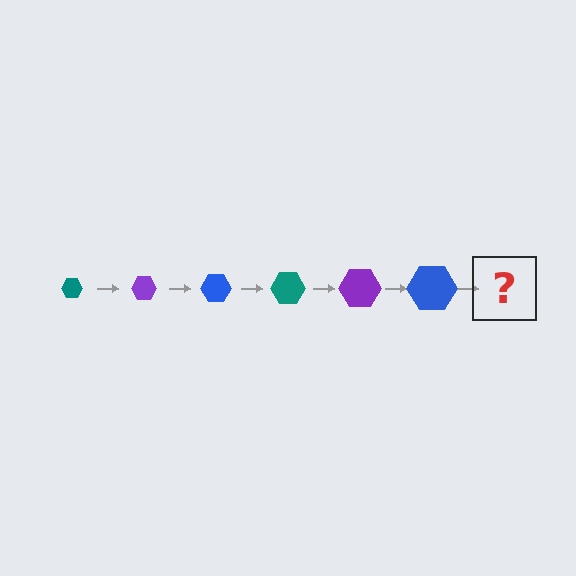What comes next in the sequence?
The next element should be a teal hexagon, larger than the previous one.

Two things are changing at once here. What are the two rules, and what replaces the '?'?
The two rules are that the hexagon grows larger each step and the color cycles through teal, purple, and blue. The '?' should be a teal hexagon, larger than the previous one.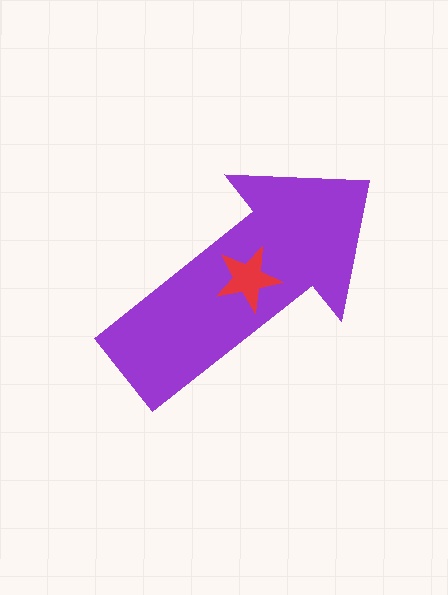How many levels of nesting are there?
2.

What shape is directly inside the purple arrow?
The red star.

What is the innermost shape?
The red star.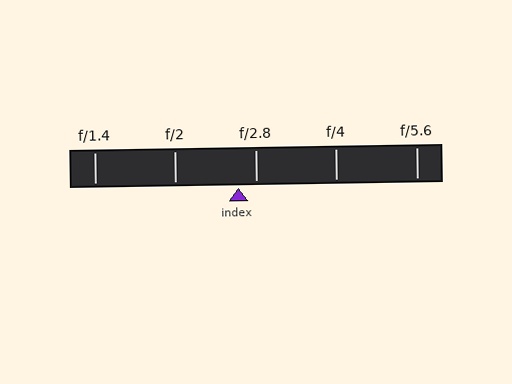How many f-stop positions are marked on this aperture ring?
There are 5 f-stop positions marked.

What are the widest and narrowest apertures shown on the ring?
The widest aperture shown is f/1.4 and the narrowest is f/5.6.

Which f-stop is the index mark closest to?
The index mark is closest to f/2.8.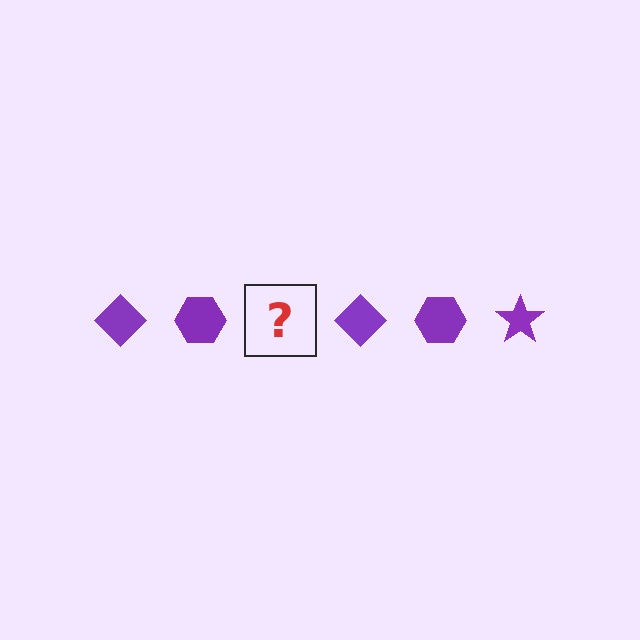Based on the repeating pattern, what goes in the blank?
The blank should be a purple star.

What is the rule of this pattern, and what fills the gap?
The rule is that the pattern cycles through diamond, hexagon, star shapes in purple. The gap should be filled with a purple star.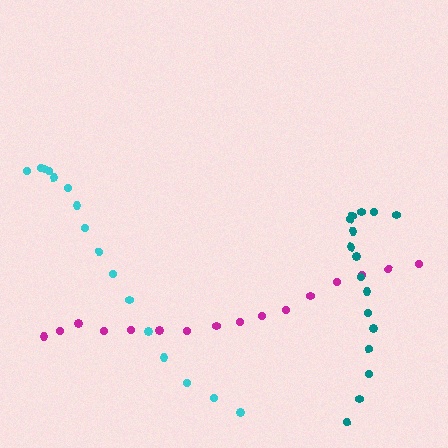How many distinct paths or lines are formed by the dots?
There are 3 distinct paths.